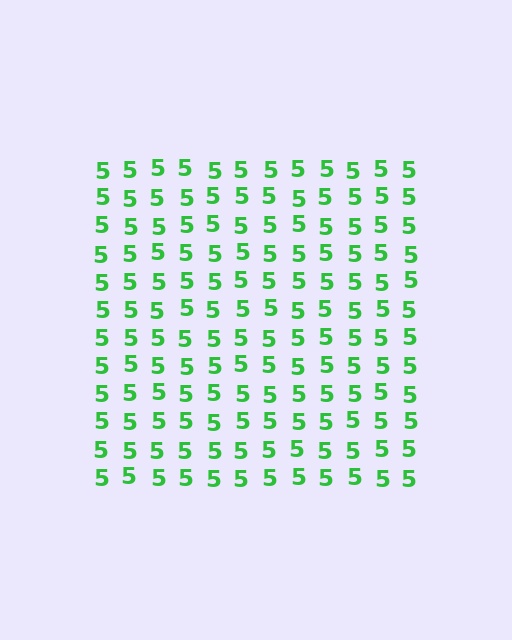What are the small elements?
The small elements are digit 5's.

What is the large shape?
The large shape is a square.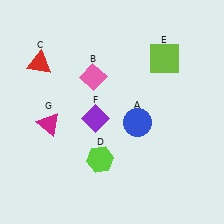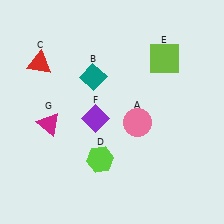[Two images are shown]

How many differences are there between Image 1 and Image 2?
There are 2 differences between the two images.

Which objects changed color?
A changed from blue to pink. B changed from pink to teal.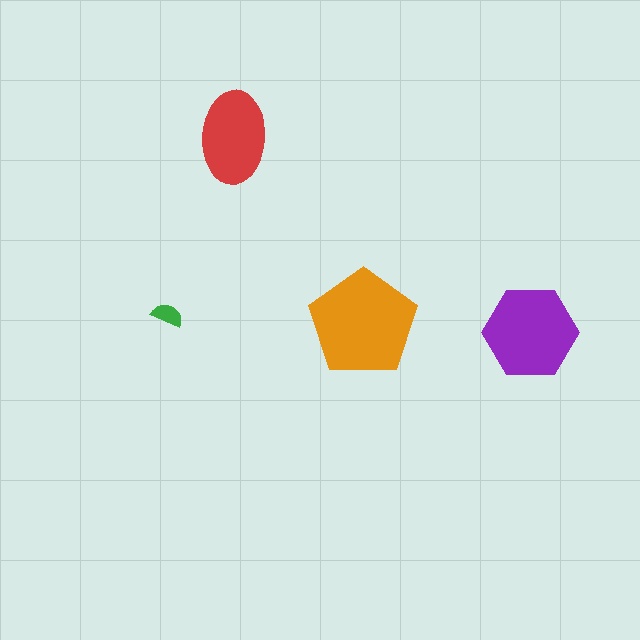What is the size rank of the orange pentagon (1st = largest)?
1st.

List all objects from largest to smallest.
The orange pentagon, the purple hexagon, the red ellipse, the green semicircle.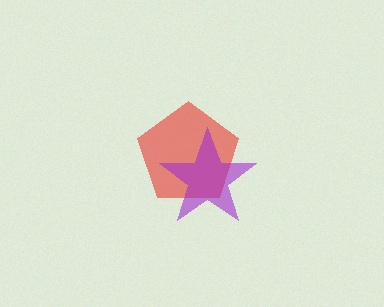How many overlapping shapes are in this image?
There are 2 overlapping shapes in the image.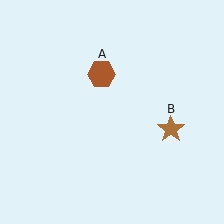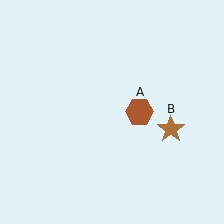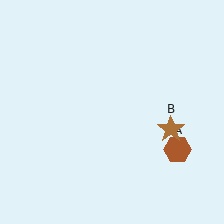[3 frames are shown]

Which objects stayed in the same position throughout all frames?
Brown star (object B) remained stationary.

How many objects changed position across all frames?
1 object changed position: brown hexagon (object A).